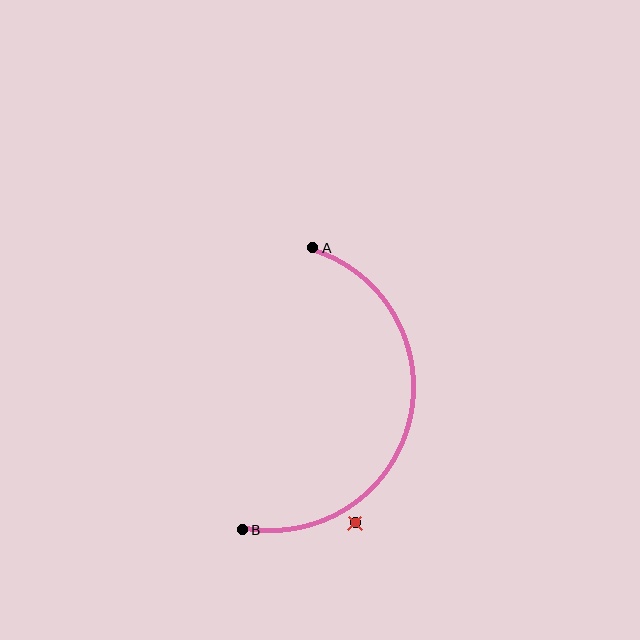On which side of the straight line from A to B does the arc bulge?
The arc bulges to the right of the straight line connecting A and B.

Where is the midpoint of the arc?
The arc midpoint is the point on the curve farthest from the straight line joining A and B. It sits to the right of that line.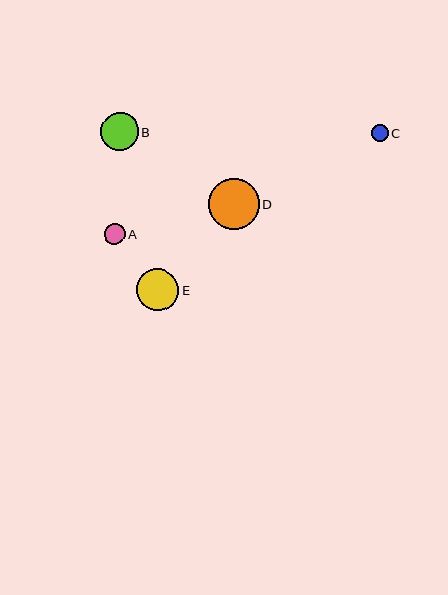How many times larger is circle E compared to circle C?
Circle E is approximately 2.5 times the size of circle C.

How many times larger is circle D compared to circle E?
Circle D is approximately 1.2 times the size of circle E.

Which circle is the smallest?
Circle C is the smallest with a size of approximately 17 pixels.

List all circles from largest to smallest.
From largest to smallest: D, E, B, A, C.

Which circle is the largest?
Circle D is the largest with a size of approximately 51 pixels.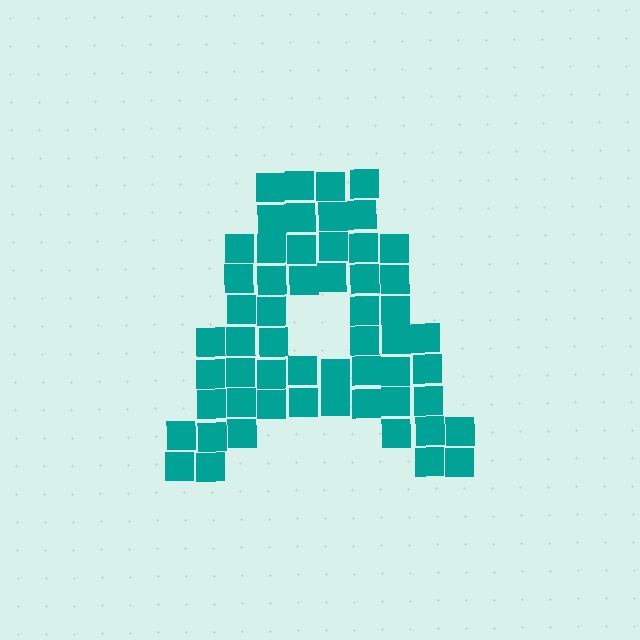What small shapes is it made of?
It is made of small squares.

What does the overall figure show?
The overall figure shows the letter A.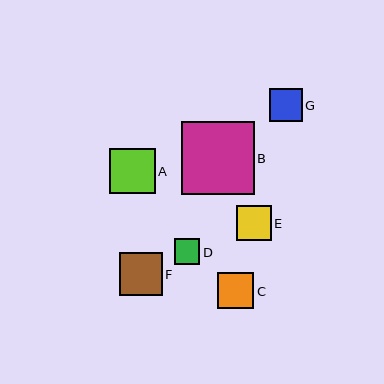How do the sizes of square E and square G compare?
Square E and square G are approximately the same size.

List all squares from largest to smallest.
From largest to smallest: B, A, F, C, E, G, D.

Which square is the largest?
Square B is the largest with a size of approximately 73 pixels.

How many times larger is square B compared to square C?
Square B is approximately 2.0 times the size of square C.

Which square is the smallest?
Square D is the smallest with a size of approximately 26 pixels.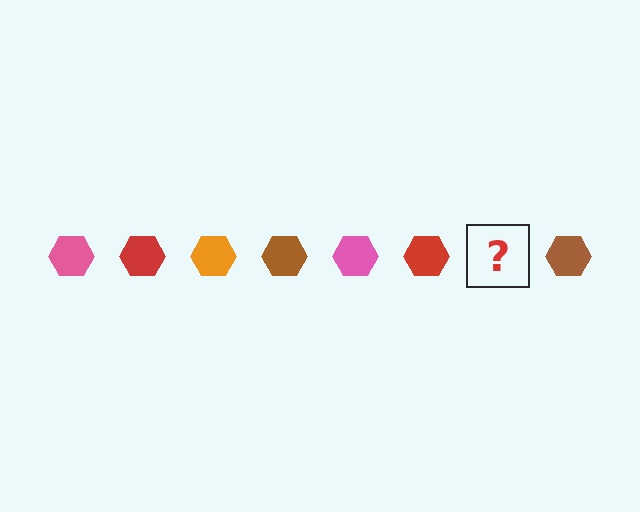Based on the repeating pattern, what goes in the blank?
The blank should be an orange hexagon.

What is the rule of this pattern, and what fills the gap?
The rule is that the pattern cycles through pink, red, orange, brown hexagons. The gap should be filled with an orange hexagon.